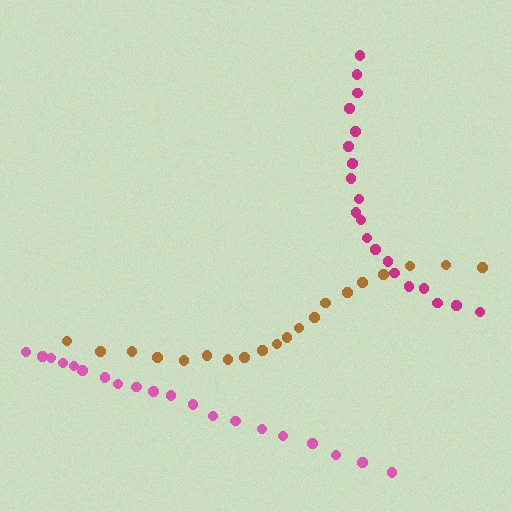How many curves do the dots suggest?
There are 3 distinct paths.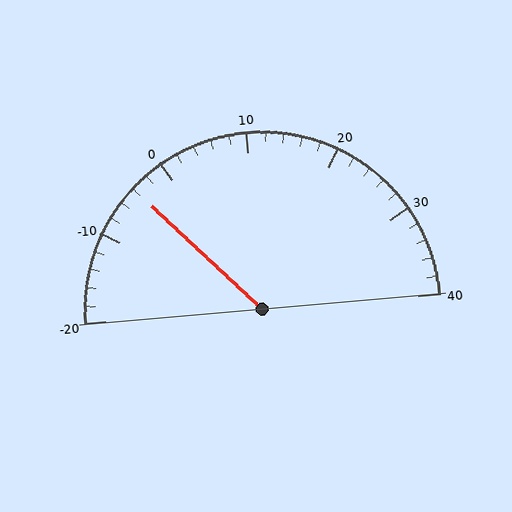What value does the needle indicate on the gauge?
The needle indicates approximately -4.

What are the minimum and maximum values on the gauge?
The gauge ranges from -20 to 40.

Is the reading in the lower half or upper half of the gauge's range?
The reading is in the lower half of the range (-20 to 40).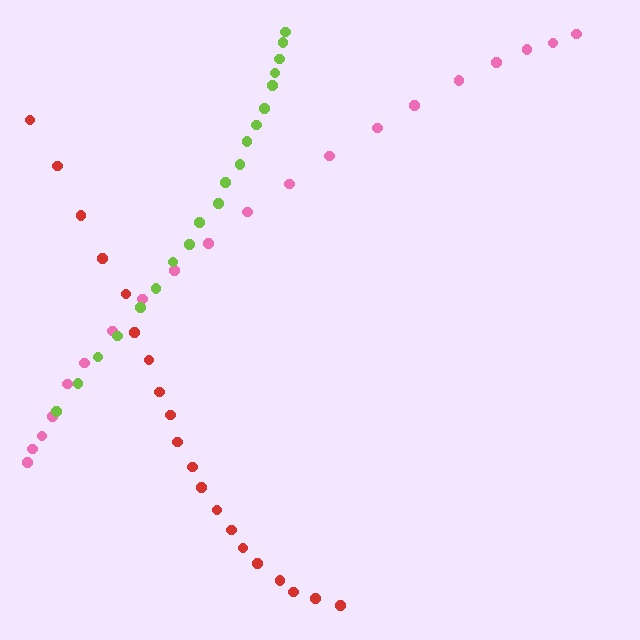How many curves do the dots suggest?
There are 3 distinct paths.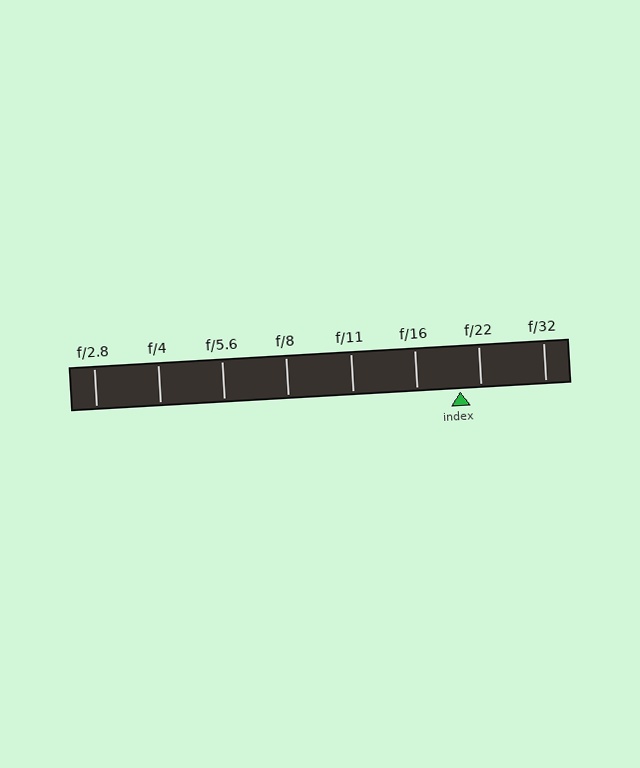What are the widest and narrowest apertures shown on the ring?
The widest aperture shown is f/2.8 and the narrowest is f/32.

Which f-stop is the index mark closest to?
The index mark is closest to f/22.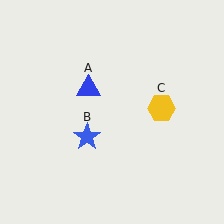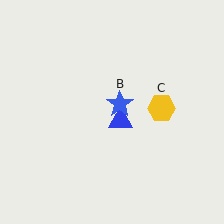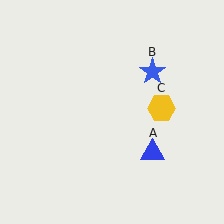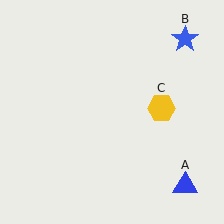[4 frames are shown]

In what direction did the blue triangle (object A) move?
The blue triangle (object A) moved down and to the right.